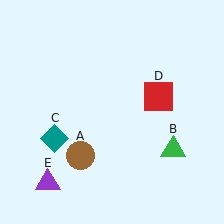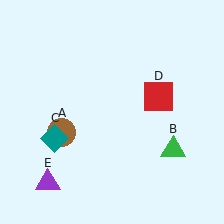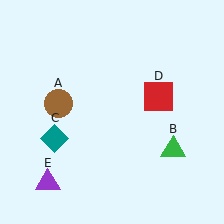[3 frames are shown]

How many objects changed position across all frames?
1 object changed position: brown circle (object A).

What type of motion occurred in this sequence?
The brown circle (object A) rotated clockwise around the center of the scene.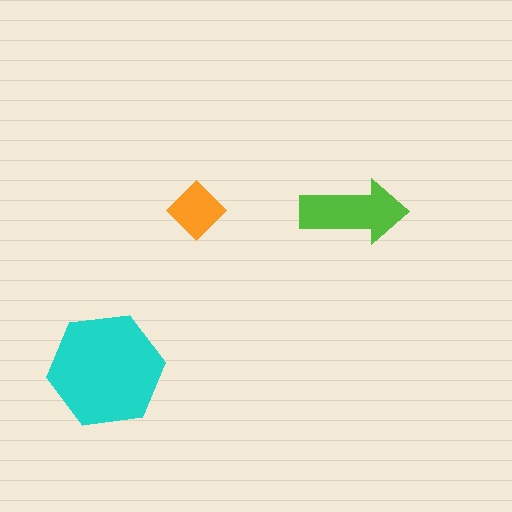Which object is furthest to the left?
The cyan hexagon is leftmost.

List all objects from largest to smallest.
The cyan hexagon, the lime arrow, the orange diamond.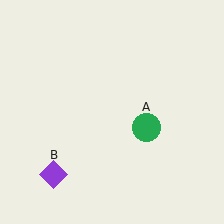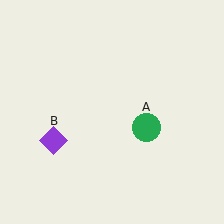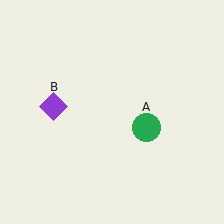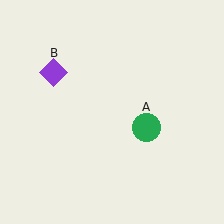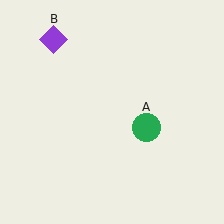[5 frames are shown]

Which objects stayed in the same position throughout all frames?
Green circle (object A) remained stationary.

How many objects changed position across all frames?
1 object changed position: purple diamond (object B).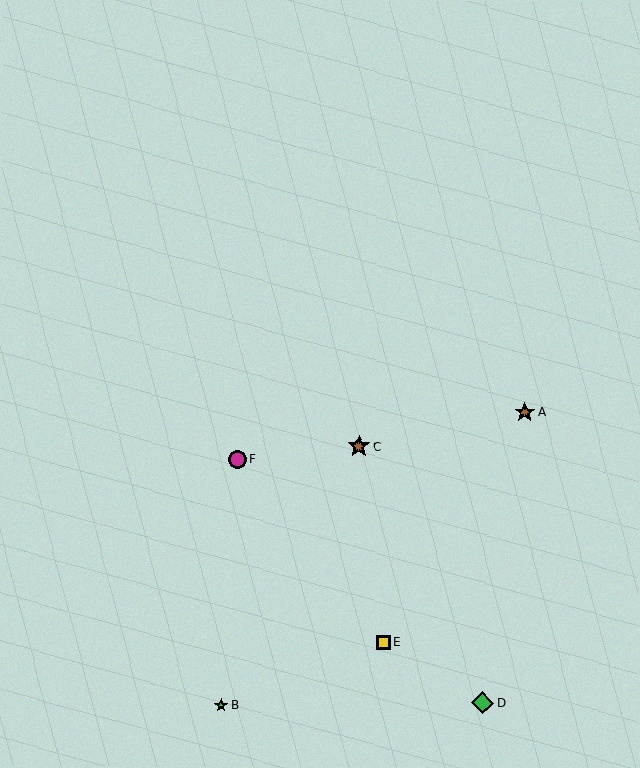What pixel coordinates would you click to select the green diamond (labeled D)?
Click at (483, 703) to select the green diamond D.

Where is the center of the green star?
The center of the green star is at (221, 705).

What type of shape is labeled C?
Shape C is a brown star.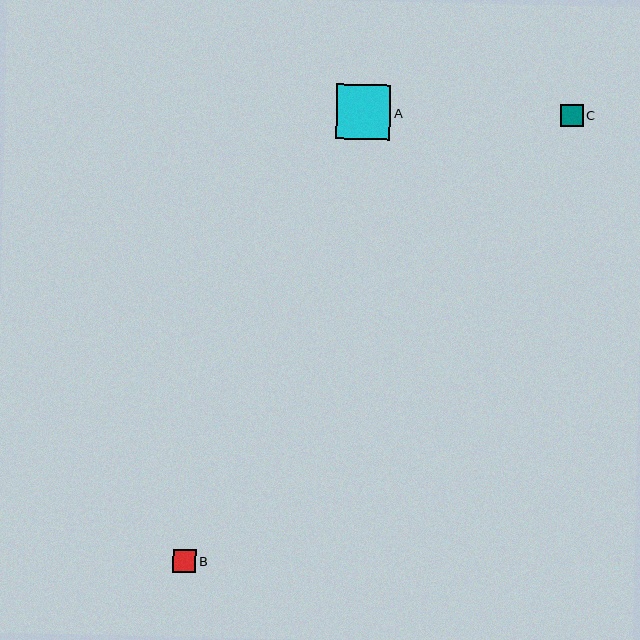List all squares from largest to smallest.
From largest to smallest: A, B, C.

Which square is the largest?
Square A is the largest with a size of approximately 55 pixels.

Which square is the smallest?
Square C is the smallest with a size of approximately 22 pixels.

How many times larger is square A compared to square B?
Square A is approximately 2.4 times the size of square B.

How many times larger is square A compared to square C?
Square A is approximately 2.5 times the size of square C.